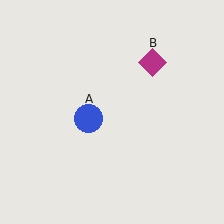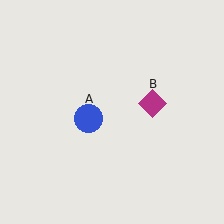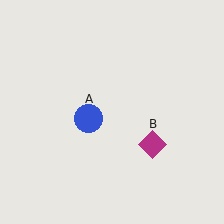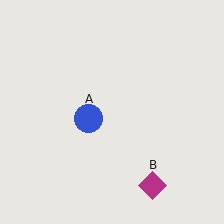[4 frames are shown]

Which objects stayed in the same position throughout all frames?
Blue circle (object A) remained stationary.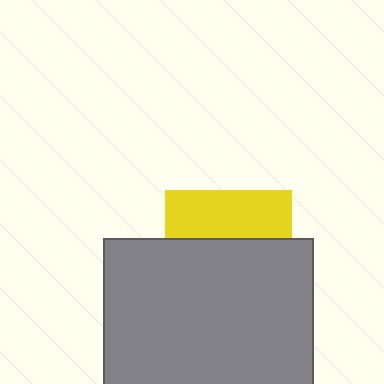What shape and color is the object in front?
The object in front is a gray rectangle.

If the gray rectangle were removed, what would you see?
You would see the complete yellow square.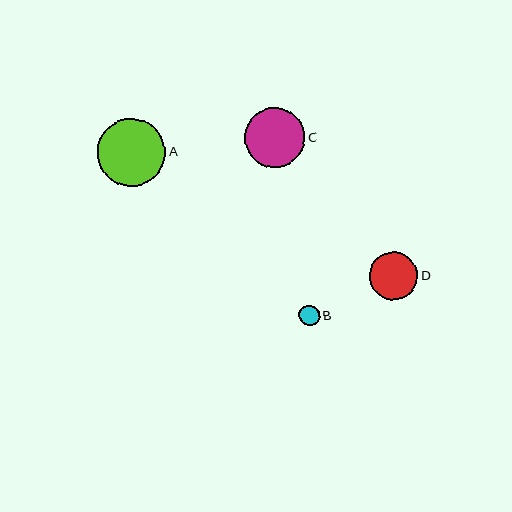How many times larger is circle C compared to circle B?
Circle C is approximately 3.0 times the size of circle B.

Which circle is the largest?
Circle A is the largest with a size of approximately 68 pixels.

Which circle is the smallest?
Circle B is the smallest with a size of approximately 20 pixels.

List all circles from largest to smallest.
From largest to smallest: A, C, D, B.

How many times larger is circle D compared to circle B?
Circle D is approximately 2.4 times the size of circle B.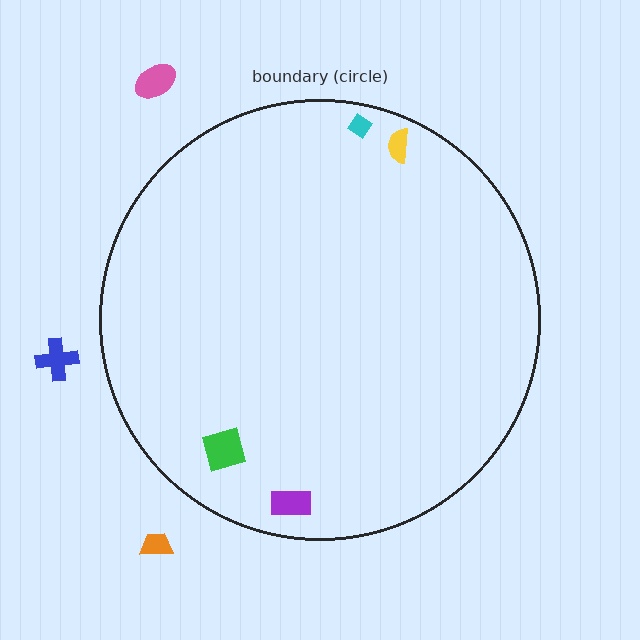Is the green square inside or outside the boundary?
Inside.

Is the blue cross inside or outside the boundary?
Outside.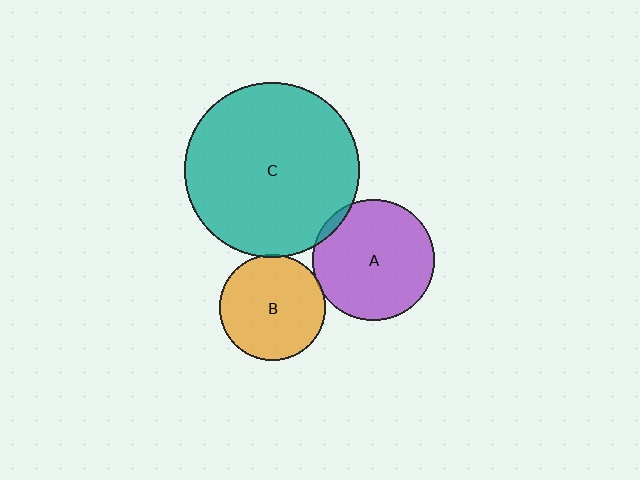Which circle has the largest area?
Circle C (teal).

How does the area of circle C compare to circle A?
Approximately 2.1 times.